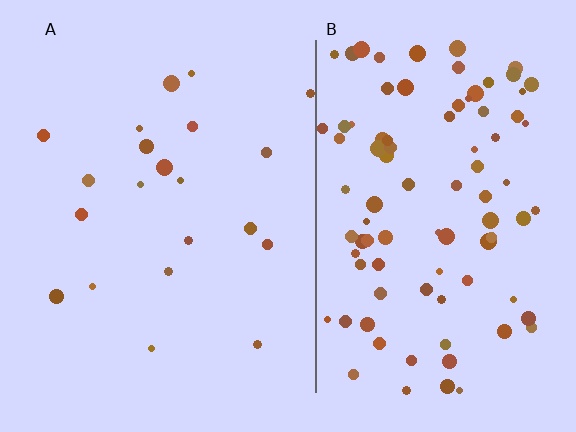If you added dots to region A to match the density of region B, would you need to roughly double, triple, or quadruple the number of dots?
Approximately quadruple.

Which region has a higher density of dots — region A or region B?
B (the right).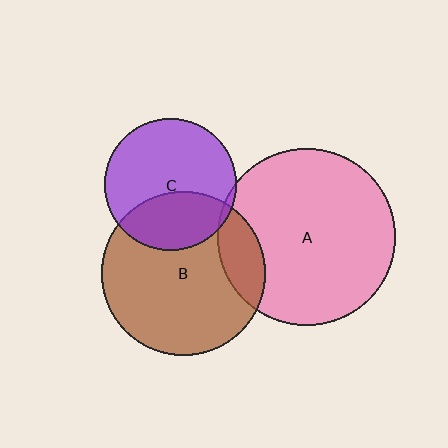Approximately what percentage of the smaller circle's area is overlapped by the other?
Approximately 15%.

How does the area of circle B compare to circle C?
Approximately 1.5 times.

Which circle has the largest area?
Circle A (pink).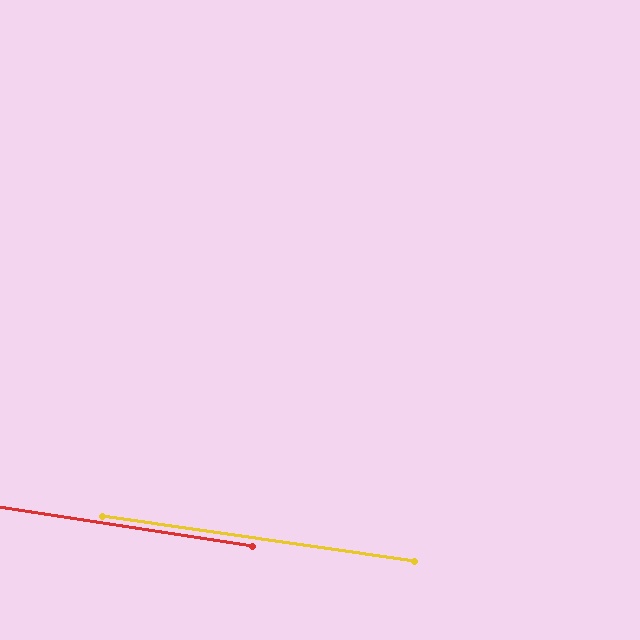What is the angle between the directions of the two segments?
Approximately 1 degree.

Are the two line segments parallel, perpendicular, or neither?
Parallel — their directions differ by only 0.6°.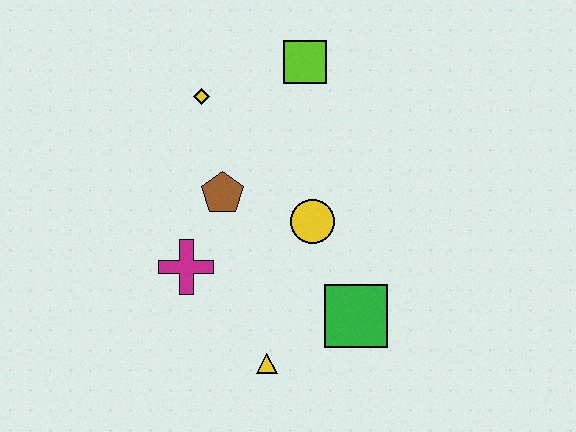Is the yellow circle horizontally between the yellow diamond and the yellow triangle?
No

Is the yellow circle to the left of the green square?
Yes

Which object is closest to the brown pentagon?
The magenta cross is closest to the brown pentagon.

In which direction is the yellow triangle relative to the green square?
The yellow triangle is to the left of the green square.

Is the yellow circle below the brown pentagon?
Yes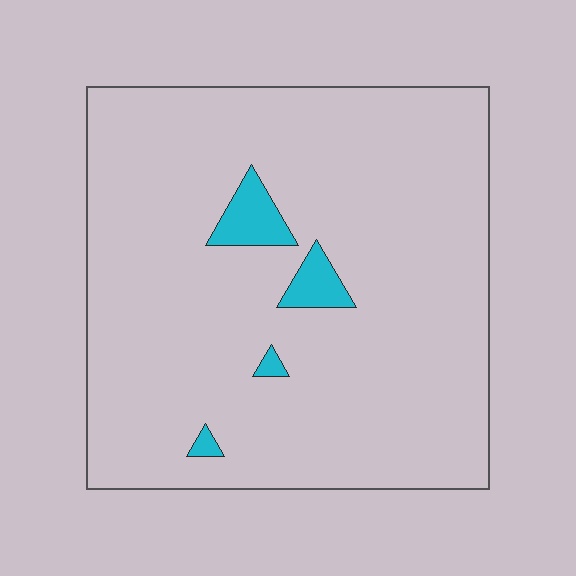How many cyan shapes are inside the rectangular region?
4.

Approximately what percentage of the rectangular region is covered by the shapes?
Approximately 5%.